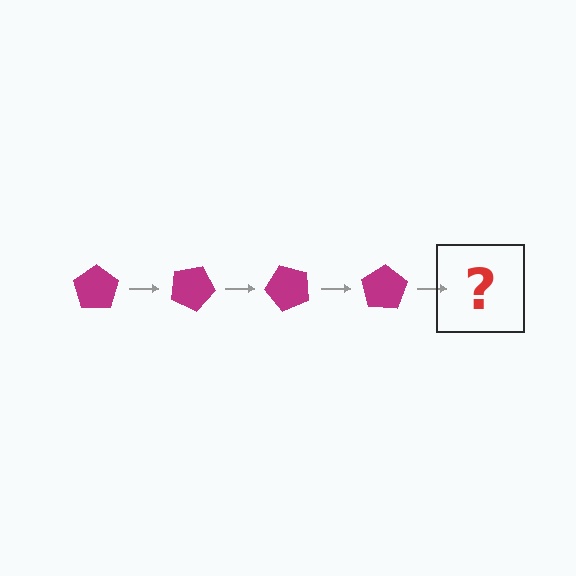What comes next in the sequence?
The next element should be a magenta pentagon rotated 100 degrees.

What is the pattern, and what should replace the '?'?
The pattern is that the pentagon rotates 25 degrees each step. The '?' should be a magenta pentagon rotated 100 degrees.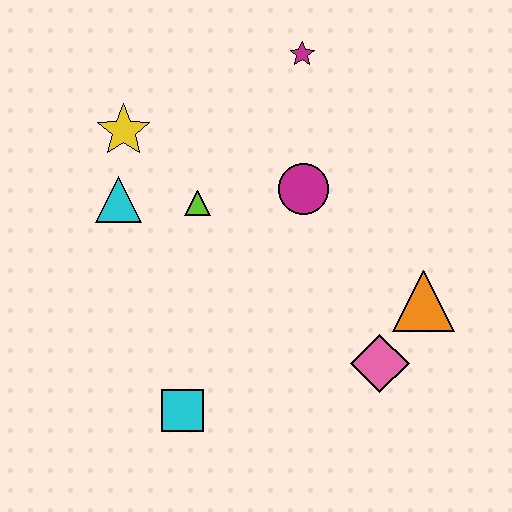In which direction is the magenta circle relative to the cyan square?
The magenta circle is above the cyan square.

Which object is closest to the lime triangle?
The cyan triangle is closest to the lime triangle.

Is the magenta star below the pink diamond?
No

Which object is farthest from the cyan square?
The magenta star is farthest from the cyan square.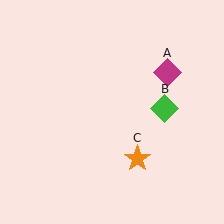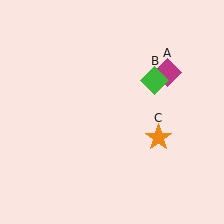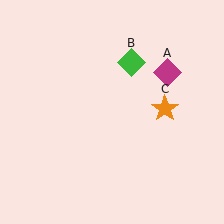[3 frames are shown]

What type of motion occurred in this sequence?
The green diamond (object B), orange star (object C) rotated counterclockwise around the center of the scene.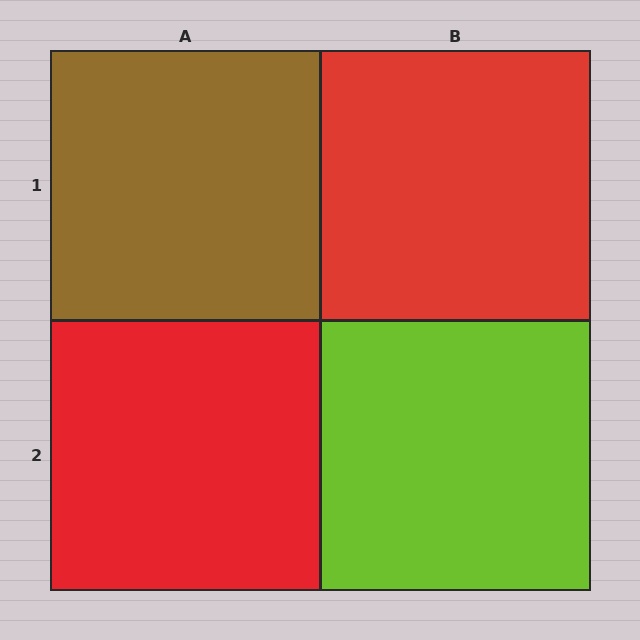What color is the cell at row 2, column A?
Red.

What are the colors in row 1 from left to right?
Brown, red.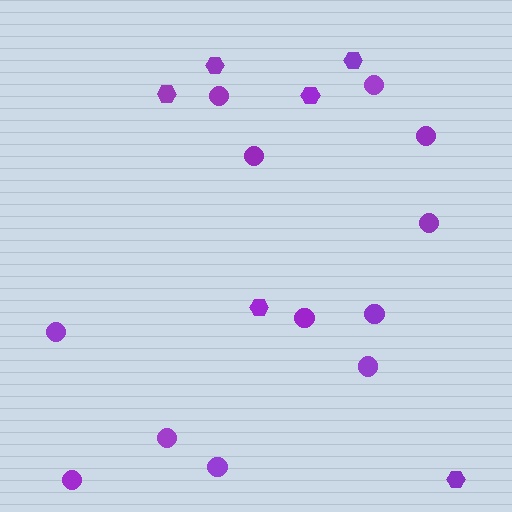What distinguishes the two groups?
There are 2 groups: one group of hexagons (6) and one group of circles (12).